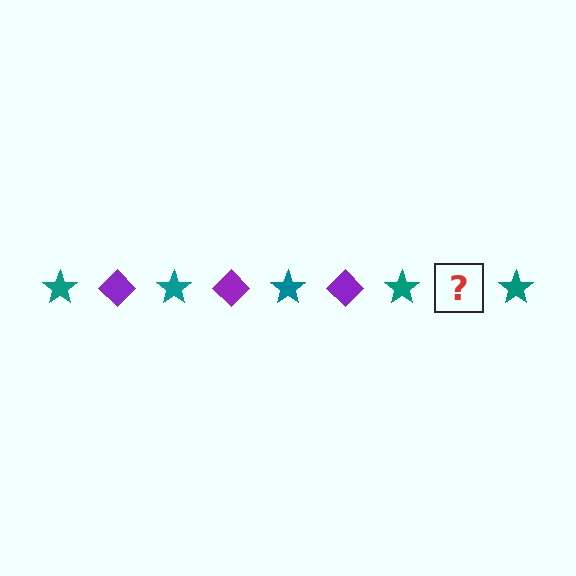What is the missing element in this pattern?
The missing element is a purple diamond.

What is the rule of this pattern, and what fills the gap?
The rule is that the pattern alternates between teal star and purple diamond. The gap should be filled with a purple diamond.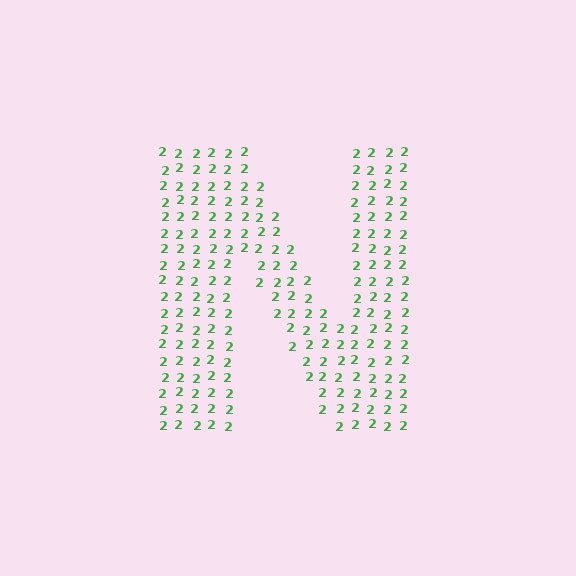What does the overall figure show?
The overall figure shows the letter N.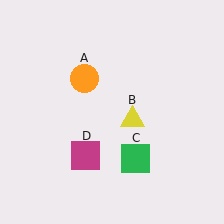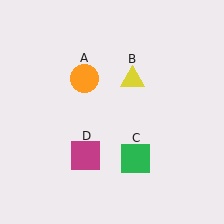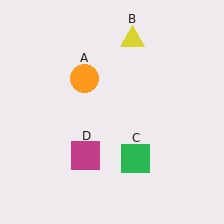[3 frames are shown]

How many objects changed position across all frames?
1 object changed position: yellow triangle (object B).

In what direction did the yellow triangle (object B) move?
The yellow triangle (object B) moved up.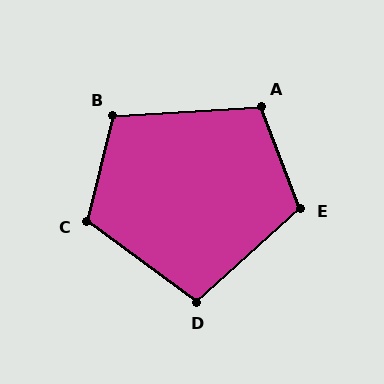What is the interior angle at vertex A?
Approximately 107 degrees (obtuse).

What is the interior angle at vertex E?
Approximately 111 degrees (obtuse).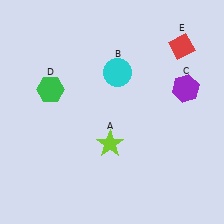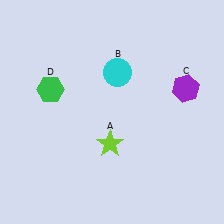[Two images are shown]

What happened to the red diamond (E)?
The red diamond (E) was removed in Image 2. It was in the top-right area of Image 1.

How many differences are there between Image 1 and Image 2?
There is 1 difference between the two images.